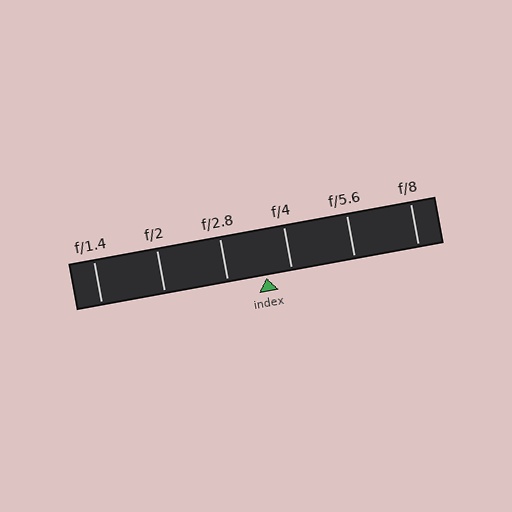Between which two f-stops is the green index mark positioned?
The index mark is between f/2.8 and f/4.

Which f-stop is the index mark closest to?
The index mark is closest to f/4.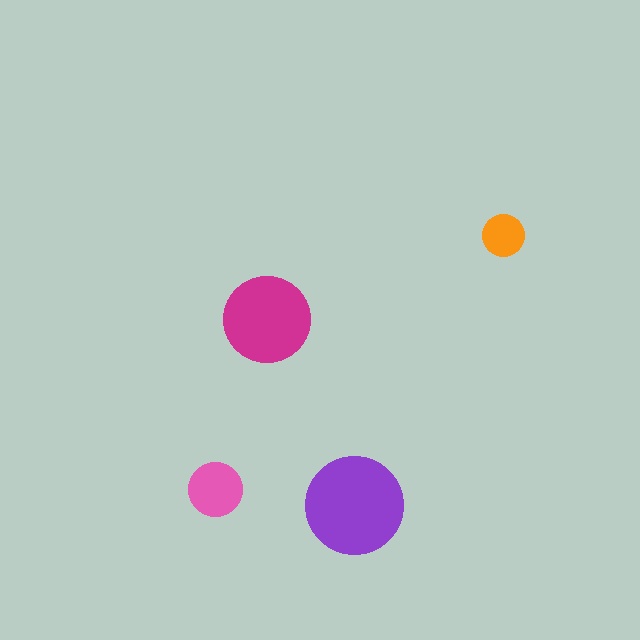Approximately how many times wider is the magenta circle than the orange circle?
About 2 times wider.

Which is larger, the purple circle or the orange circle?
The purple one.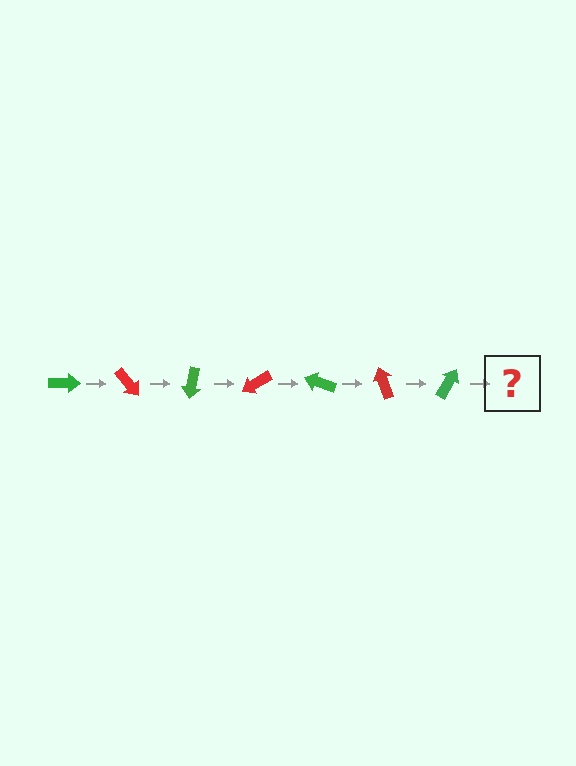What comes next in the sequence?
The next element should be a red arrow, rotated 350 degrees from the start.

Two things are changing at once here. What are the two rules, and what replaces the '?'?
The two rules are that it rotates 50 degrees each step and the color cycles through green and red. The '?' should be a red arrow, rotated 350 degrees from the start.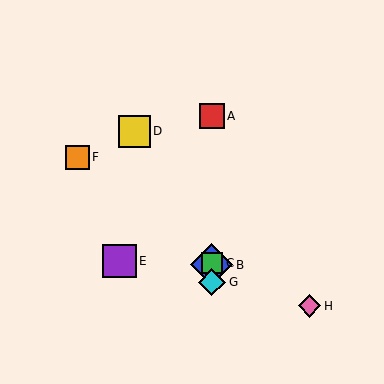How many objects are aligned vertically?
4 objects (A, B, C, G) are aligned vertically.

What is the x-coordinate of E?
Object E is at x≈119.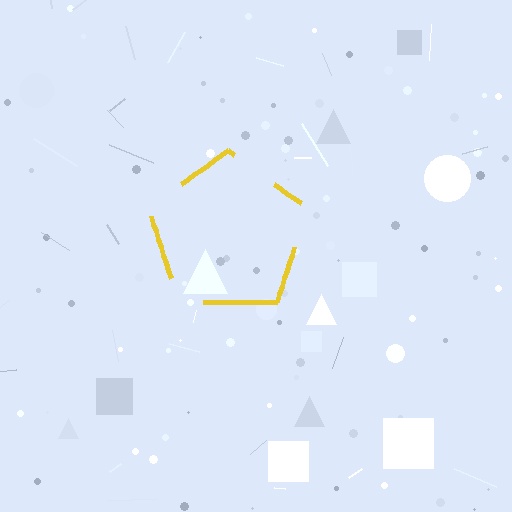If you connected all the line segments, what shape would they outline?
They would outline a pentagon.